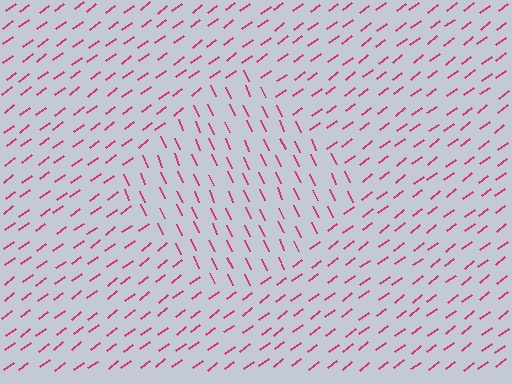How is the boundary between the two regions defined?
The boundary is defined purely by a change in line orientation (approximately 77 degrees difference). All lines are the same color and thickness.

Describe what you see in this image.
The image is filled with small magenta line segments. A diamond region in the image has lines oriented differently from the surrounding lines, creating a visible texture boundary.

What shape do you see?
I see a diamond.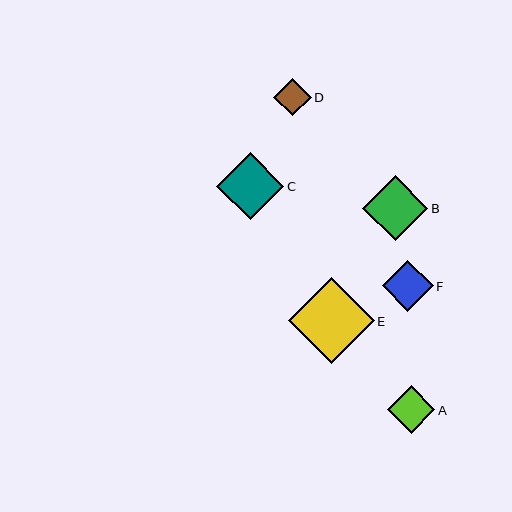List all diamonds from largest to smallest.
From largest to smallest: E, C, B, F, A, D.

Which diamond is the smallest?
Diamond D is the smallest with a size of approximately 37 pixels.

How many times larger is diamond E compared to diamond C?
Diamond E is approximately 1.3 times the size of diamond C.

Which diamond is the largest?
Diamond E is the largest with a size of approximately 86 pixels.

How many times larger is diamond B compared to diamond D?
Diamond B is approximately 1.7 times the size of diamond D.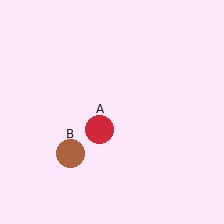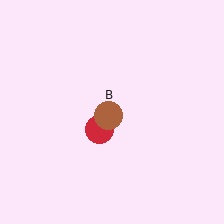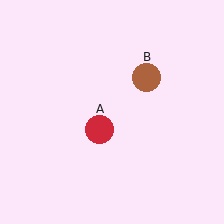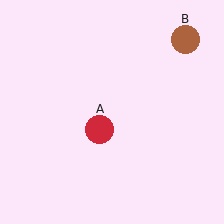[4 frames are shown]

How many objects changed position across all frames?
1 object changed position: brown circle (object B).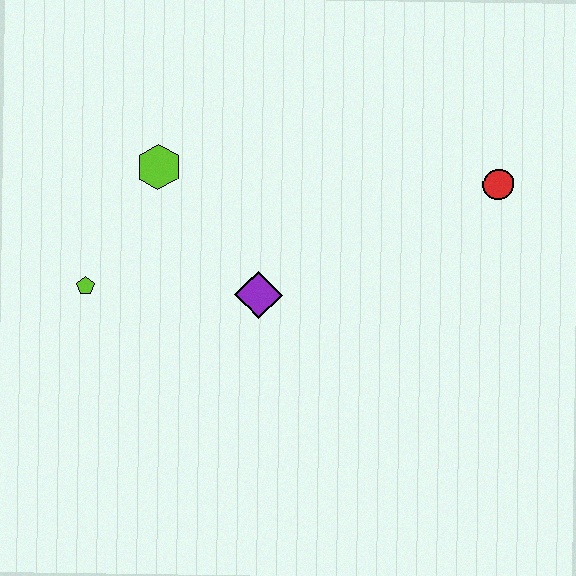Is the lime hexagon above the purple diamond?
Yes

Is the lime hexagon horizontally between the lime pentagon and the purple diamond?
Yes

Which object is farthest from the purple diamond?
The red circle is farthest from the purple diamond.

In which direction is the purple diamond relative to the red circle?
The purple diamond is to the left of the red circle.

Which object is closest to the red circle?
The purple diamond is closest to the red circle.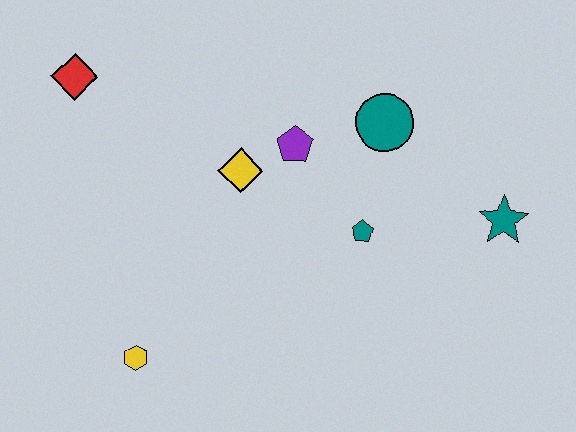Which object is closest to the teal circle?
The purple pentagon is closest to the teal circle.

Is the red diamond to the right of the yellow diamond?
No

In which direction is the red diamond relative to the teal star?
The red diamond is to the left of the teal star.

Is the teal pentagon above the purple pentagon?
No